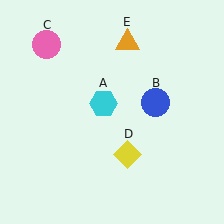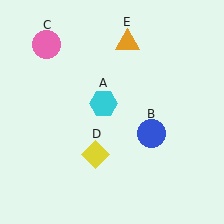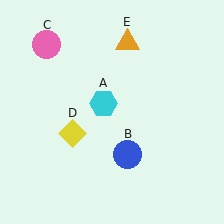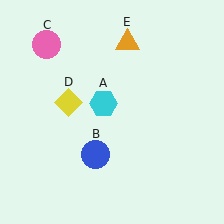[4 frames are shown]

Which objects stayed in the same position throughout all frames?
Cyan hexagon (object A) and pink circle (object C) and orange triangle (object E) remained stationary.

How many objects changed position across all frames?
2 objects changed position: blue circle (object B), yellow diamond (object D).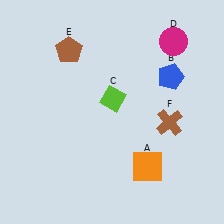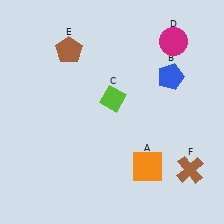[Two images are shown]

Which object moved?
The brown cross (F) moved down.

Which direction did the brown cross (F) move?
The brown cross (F) moved down.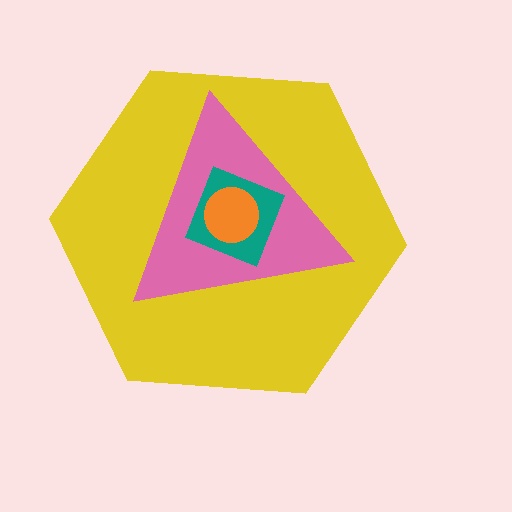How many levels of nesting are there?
4.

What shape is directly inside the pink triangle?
The teal square.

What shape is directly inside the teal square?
The orange circle.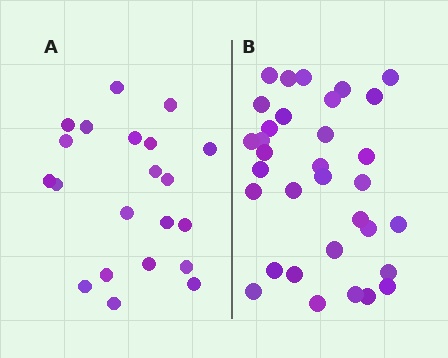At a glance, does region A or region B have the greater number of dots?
Region B (the right region) has more dots.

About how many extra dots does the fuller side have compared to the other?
Region B has roughly 12 or so more dots than region A.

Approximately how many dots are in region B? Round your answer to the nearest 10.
About 30 dots. (The exact count is 33, which rounds to 30.)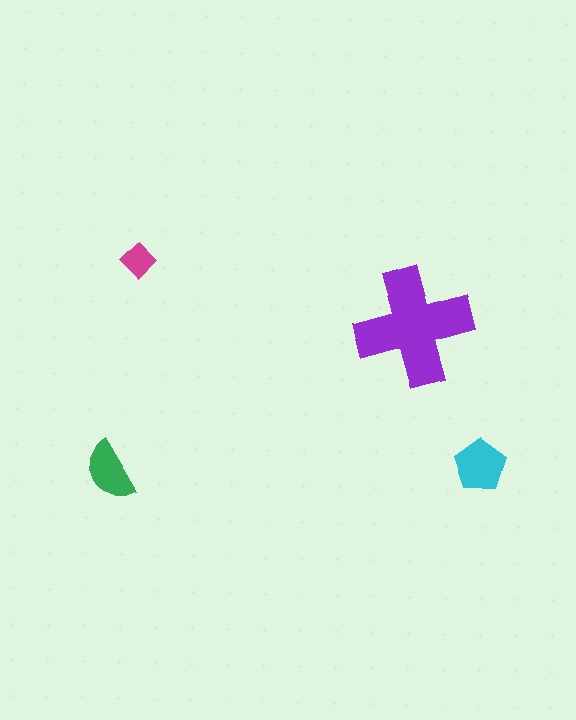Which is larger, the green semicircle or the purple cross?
The purple cross.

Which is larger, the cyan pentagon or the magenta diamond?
The cyan pentagon.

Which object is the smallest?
The magenta diamond.